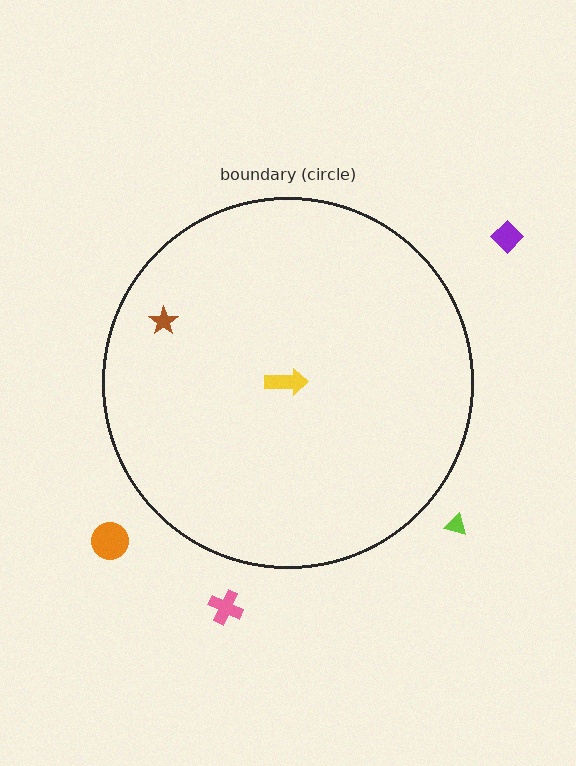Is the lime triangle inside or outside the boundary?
Outside.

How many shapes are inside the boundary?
2 inside, 4 outside.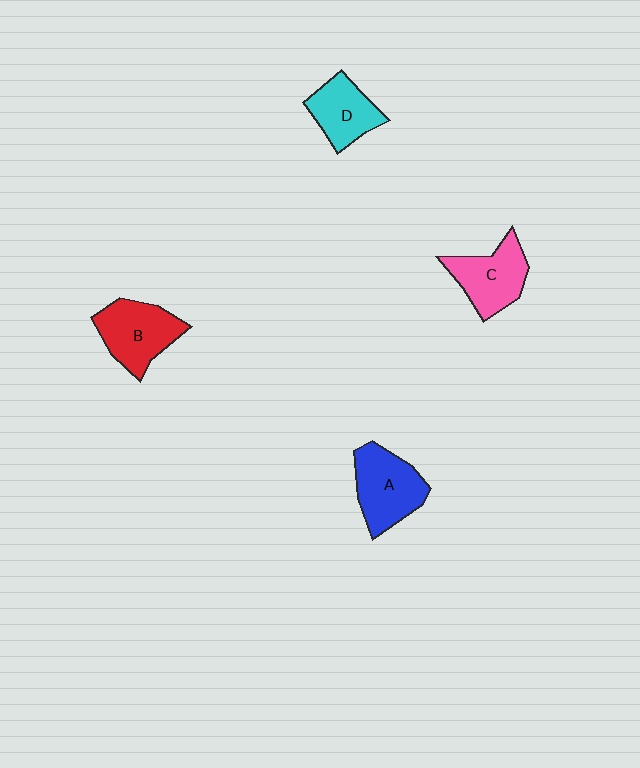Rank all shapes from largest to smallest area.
From largest to smallest: A (blue), B (red), C (pink), D (cyan).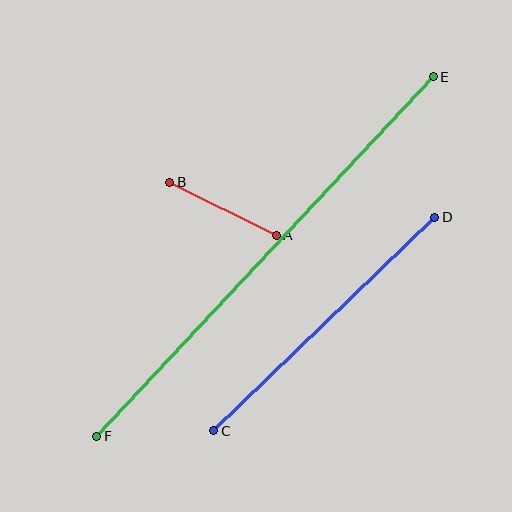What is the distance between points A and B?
The distance is approximately 119 pixels.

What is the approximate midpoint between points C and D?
The midpoint is at approximately (324, 324) pixels.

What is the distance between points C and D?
The distance is approximately 307 pixels.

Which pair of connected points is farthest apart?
Points E and F are farthest apart.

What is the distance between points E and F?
The distance is approximately 492 pixels.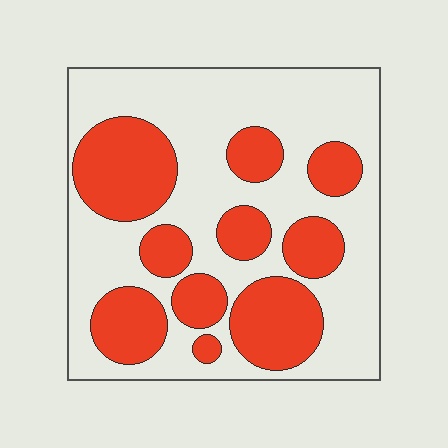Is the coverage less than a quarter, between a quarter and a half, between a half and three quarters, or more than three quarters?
Between a quarter and a half.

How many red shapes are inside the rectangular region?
10.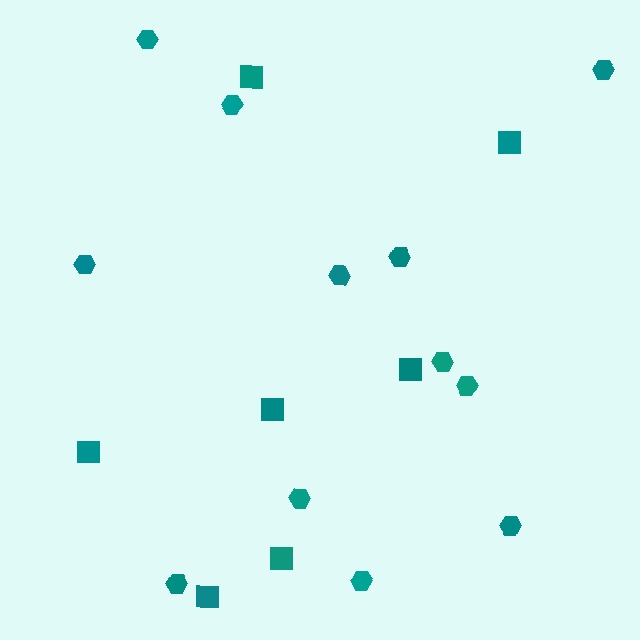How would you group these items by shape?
There are 2 groups: one group of hexagons (12) and one group of squares (7).